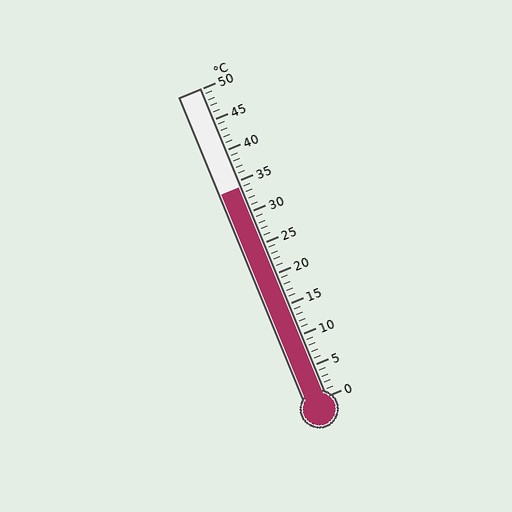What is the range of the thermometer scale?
The thermometer scale ranges from 0°C to 50°C.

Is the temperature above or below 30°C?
The temperature is above 30°C.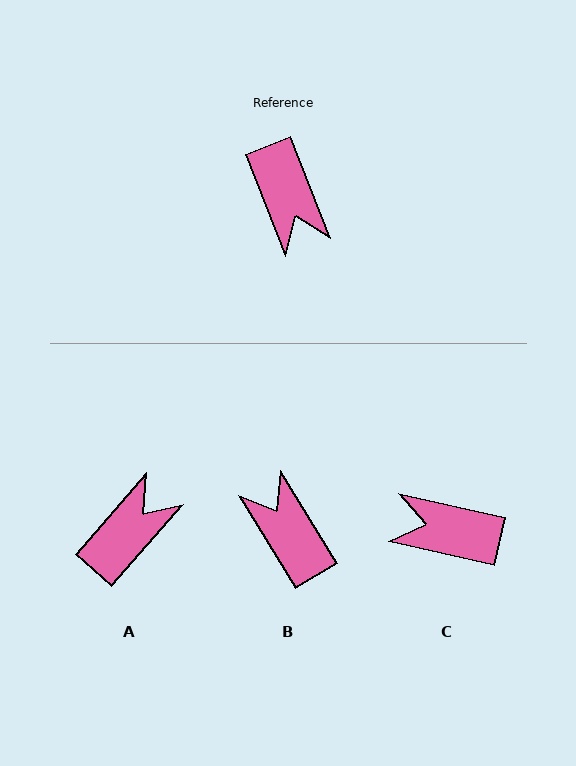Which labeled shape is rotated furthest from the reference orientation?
B, about 170 degrees away.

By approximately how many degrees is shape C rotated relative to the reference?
Approximately 124 degrees clockwise.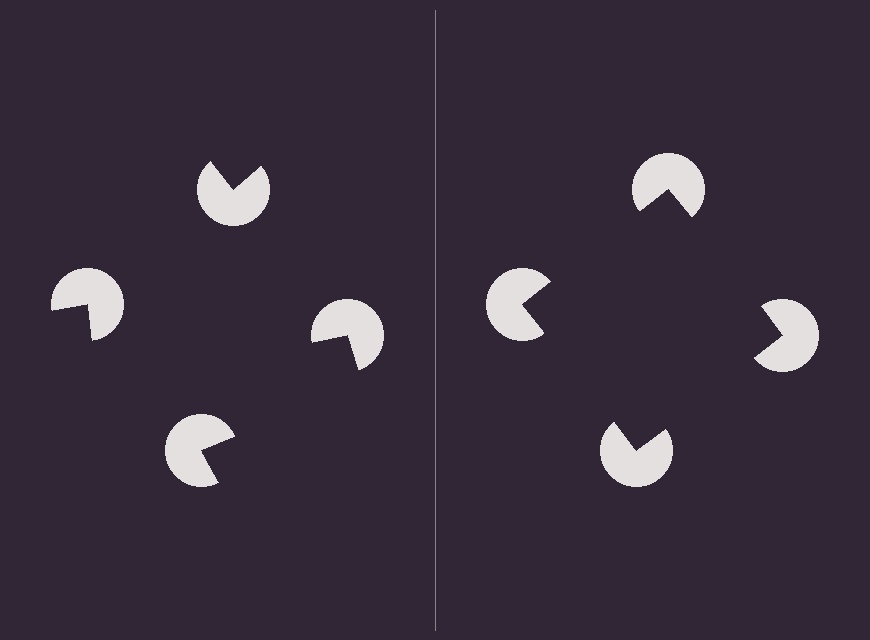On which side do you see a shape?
An illusory square appears on the right side. On the left side the wedge cuts are rotated, so no coherent shape forms.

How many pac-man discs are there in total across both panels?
8 — 4 on each side.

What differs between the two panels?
The pac-man discs are positioned identically on both sides; only the wedge orientations differ. On the right they align to a square; on the left they are misaligned.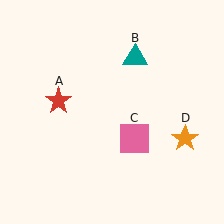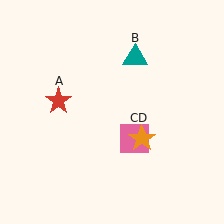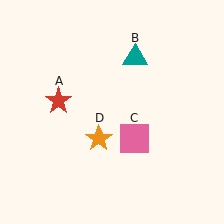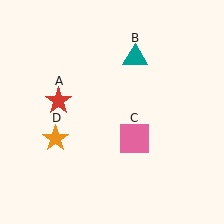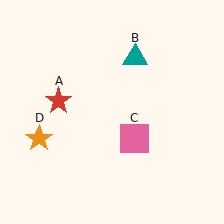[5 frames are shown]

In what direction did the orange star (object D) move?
The orange star (object D) moved left.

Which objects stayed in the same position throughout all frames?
Red star (object A) and teal triangle (object B) and pink square (object C) remained stationary.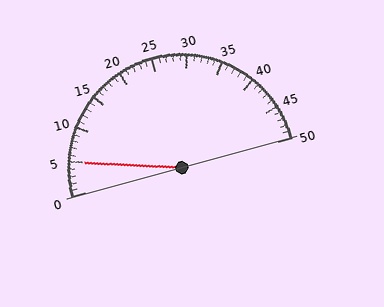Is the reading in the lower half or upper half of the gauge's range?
The reading is in the lower half of the range (0 to 50).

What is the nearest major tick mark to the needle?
The nearest major tick mark is 5.